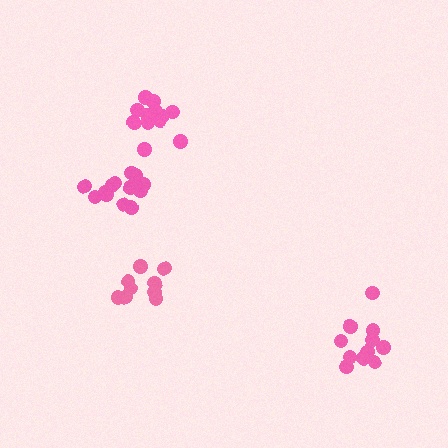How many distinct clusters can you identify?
There are 4 distinct clusters.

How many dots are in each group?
Group 1: 11 dots, Group 2: 12 dots, Group 3: 9 dots, Group 4: 14 dots (46 total).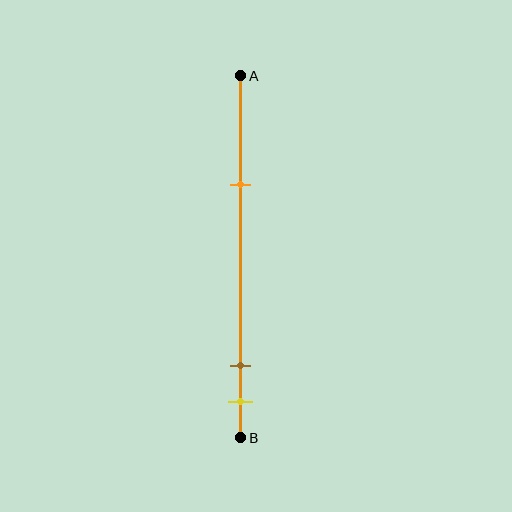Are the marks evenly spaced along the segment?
No, the marks are not evenly spaced.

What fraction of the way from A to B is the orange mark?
The orange mark is approximately 30% (0.3) of the way from A to B.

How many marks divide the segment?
There are 3 marks dividing the segment.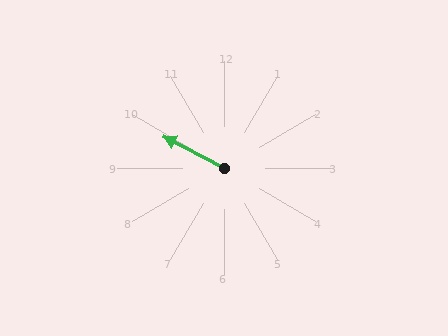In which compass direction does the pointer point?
Northwest.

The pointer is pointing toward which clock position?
Roughly 10 o'clock.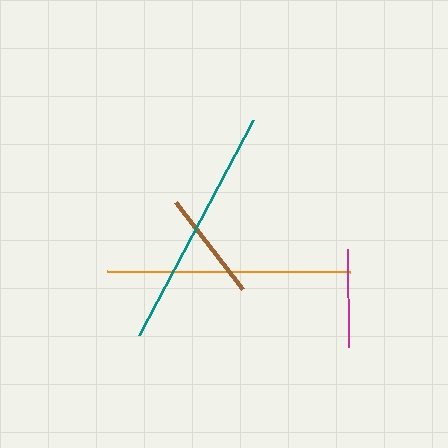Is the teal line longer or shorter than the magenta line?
The teal line is longer than the magenta line.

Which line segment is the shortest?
The magenta line is the shortest at approximately 98 pixels.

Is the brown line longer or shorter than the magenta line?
The brown line is longer than the magenta line.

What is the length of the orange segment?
The orange segment is approximately 243 pixels long.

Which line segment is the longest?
The teal line is the longest at approximately 244 pixels.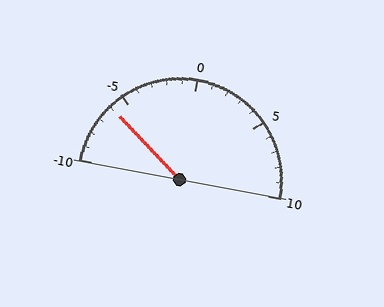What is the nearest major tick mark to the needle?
The nearest major tick mark is -5.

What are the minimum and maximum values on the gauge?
The gauge ranges from -10 to 10.